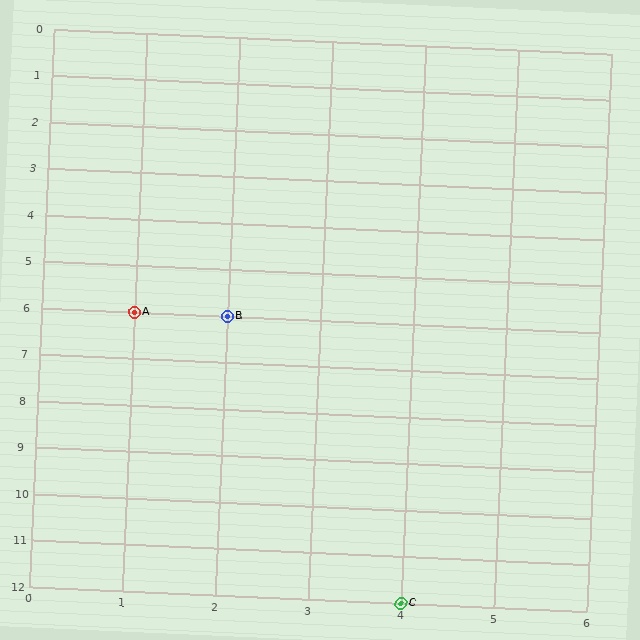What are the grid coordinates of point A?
Point A is at grid coordinates (1, 6).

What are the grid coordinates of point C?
Point C is at grid coordinates (4, 12).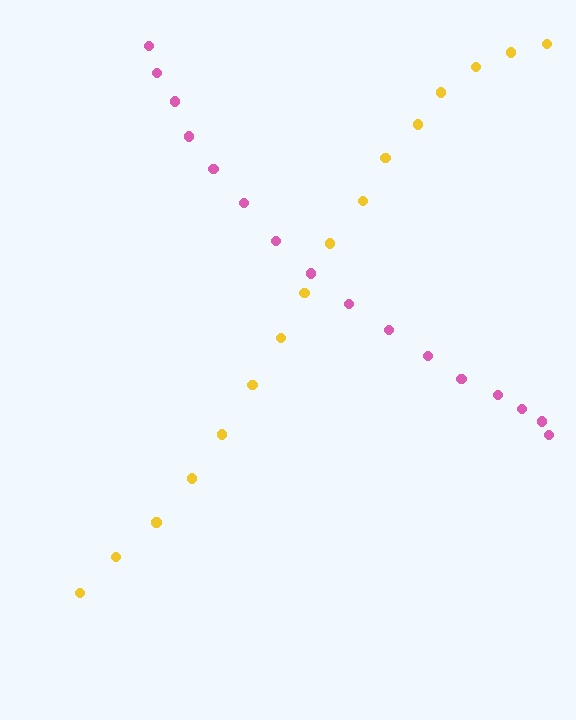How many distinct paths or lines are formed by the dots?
There are 2 distinct paths.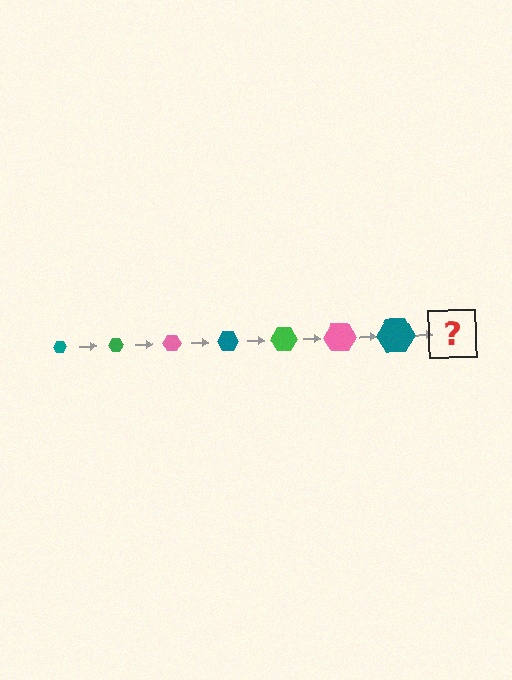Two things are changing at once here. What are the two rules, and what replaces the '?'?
The two rules are that the hexagon grows larger each step and the color cycles through teal, green, and pink. The '?' should be a green hexagon, larger than the previous one.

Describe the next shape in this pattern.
It should be a green hexagon, larger than the previous one.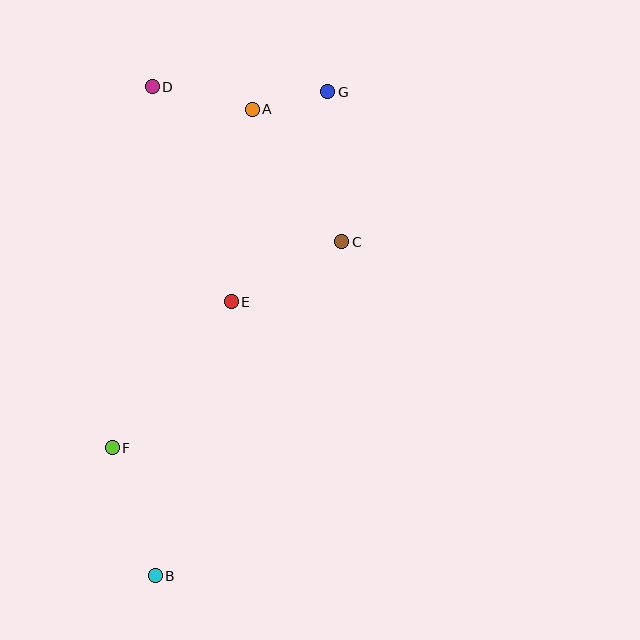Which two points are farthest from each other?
Points B and G are farthest from each other.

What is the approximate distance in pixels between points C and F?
The distance between C and F is approximately 308 pixels.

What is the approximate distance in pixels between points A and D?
The distance between A and D is approximately 102 pixels.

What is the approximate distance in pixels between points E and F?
The distance between E and F is approximately 188 pixels.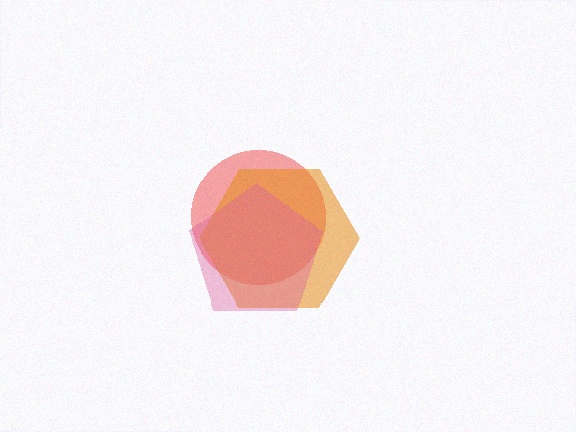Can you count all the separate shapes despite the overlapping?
Yes, there are 3 separate shapes.